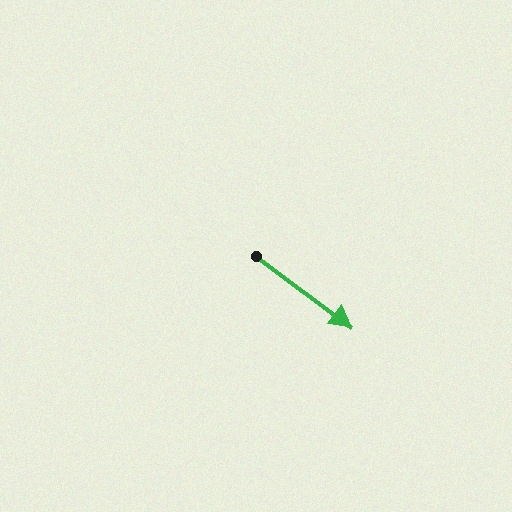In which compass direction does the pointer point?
Southeast.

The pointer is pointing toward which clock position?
Roughly 4 o'clock.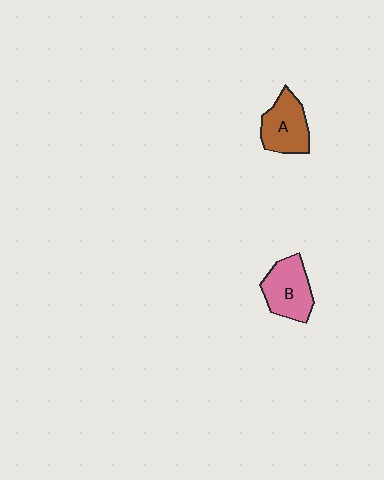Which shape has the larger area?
Shape B (pink).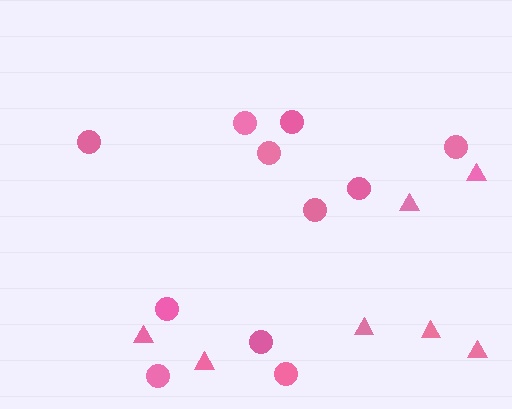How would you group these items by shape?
There are 2 groups: one group of circles (11) and one group of triangles (7).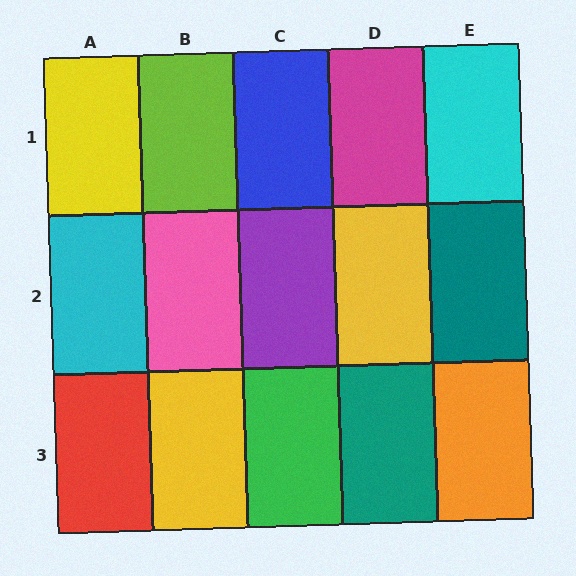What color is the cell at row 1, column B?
Lime.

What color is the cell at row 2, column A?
Cyan.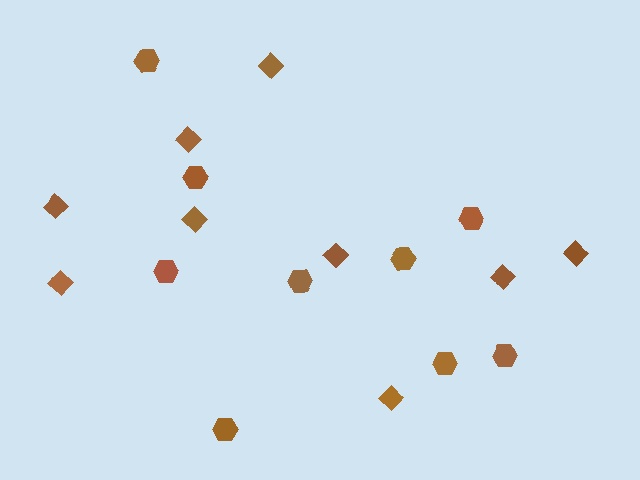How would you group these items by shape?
There are 2 groups: one group of hexagons (9) and one group of diamonds (9).